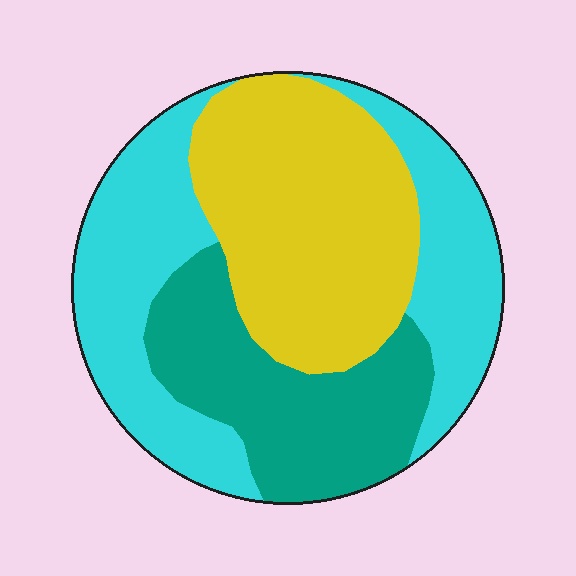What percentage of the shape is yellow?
Yellow takes up between a quarter and a half of the shape.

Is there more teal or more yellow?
Yellow.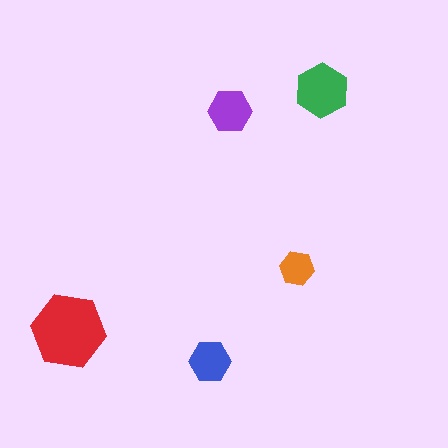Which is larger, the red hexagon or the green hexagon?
The red one.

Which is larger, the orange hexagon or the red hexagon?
The red one.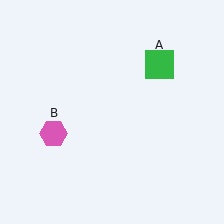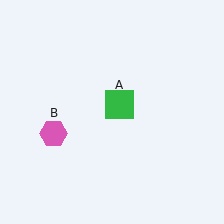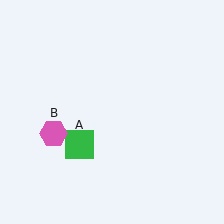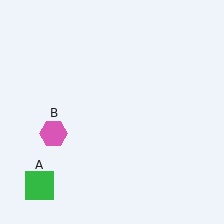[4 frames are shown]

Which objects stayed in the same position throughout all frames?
Pink hexagon (object B) remained stationary.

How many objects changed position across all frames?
1 object changed position: green square (object A).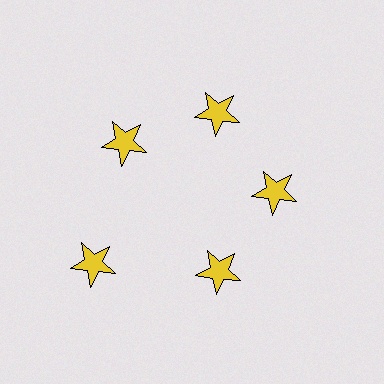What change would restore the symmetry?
The symmetry would be restored by moving it inward, back onto the ring so that all 5 stars sit at equal angles and equal distance from the center.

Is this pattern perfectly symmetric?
No. The 5 yellow stars are arranged in a ring, but one element near the 8 o'clock position is pushed outward from the center, breaking the 5-fold rotational symmetry.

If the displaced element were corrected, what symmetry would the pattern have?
It would have 5-fold rotational symmetry — the pattern would map onto itself every 72 degrees.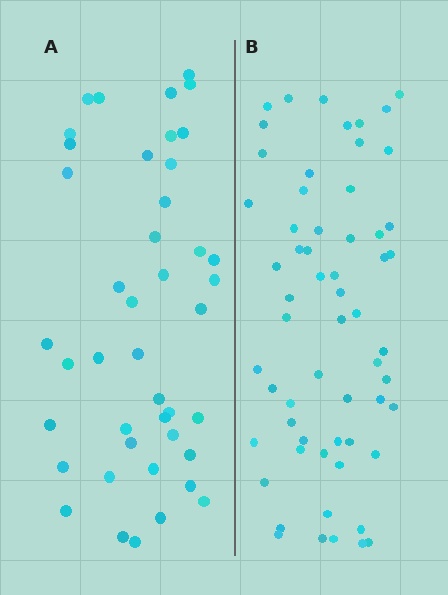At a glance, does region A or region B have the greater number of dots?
Region B (the right region) has more dots.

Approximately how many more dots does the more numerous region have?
Region B has approximately 15 more dots than region A.